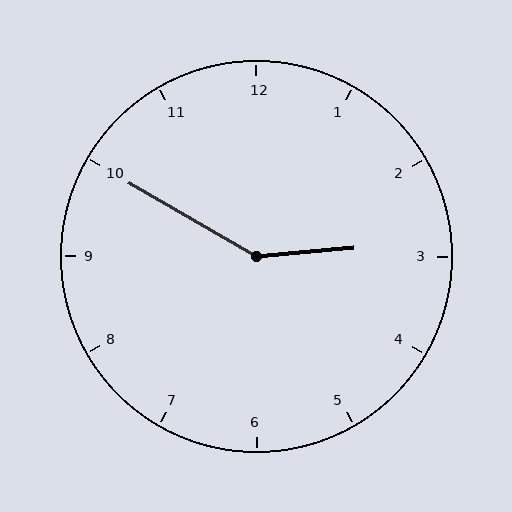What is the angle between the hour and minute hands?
Approximately 145 degrees.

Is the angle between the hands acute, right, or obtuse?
It is obtuse.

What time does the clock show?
2:50.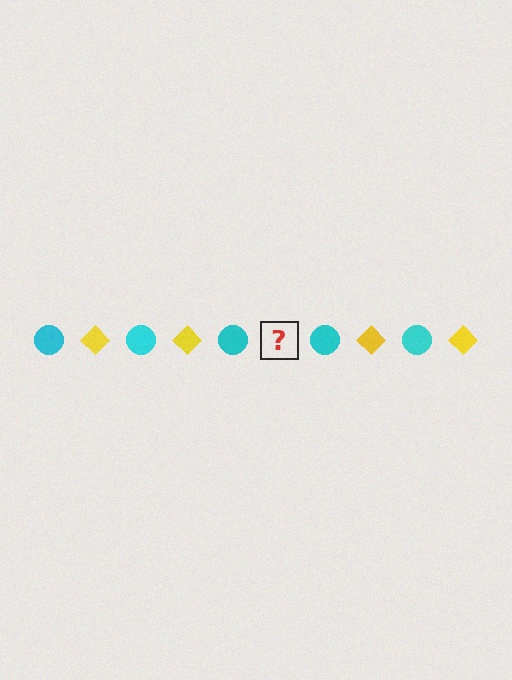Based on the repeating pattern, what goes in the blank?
The blank should be a yellow diamond.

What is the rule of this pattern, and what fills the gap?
The rule is that the pattern alternates between cyan circle and yellow diamond. The gap should be filled with a yellow diamond.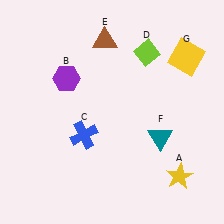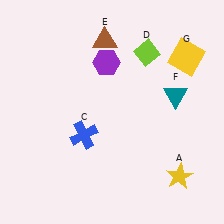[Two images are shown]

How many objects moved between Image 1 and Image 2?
2 objects moved between the two images.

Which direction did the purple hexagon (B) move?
The purple hexagon (B) moved right.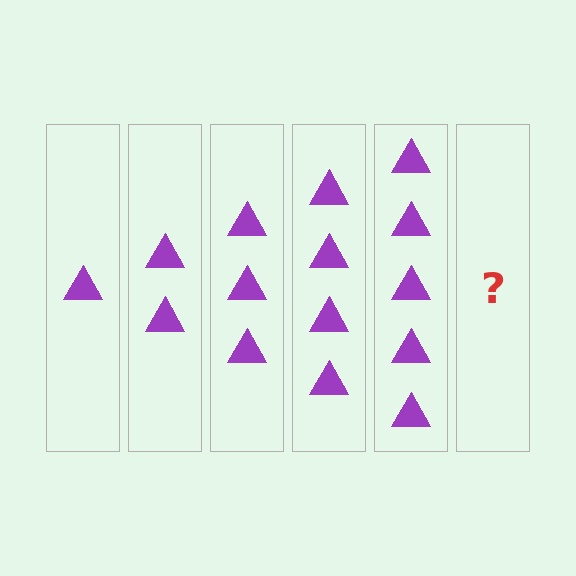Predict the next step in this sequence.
The next step is 6 triangles.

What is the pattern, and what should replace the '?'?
The pattern is that each step adds one more triangle. The '?' should be 6 triangles.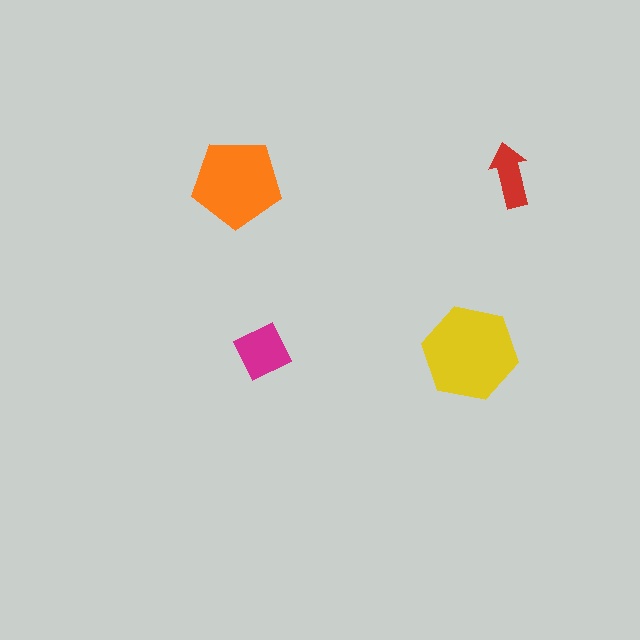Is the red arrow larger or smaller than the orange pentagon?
Smaller.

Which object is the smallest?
The red arrow.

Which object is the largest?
The yellow hexagon.